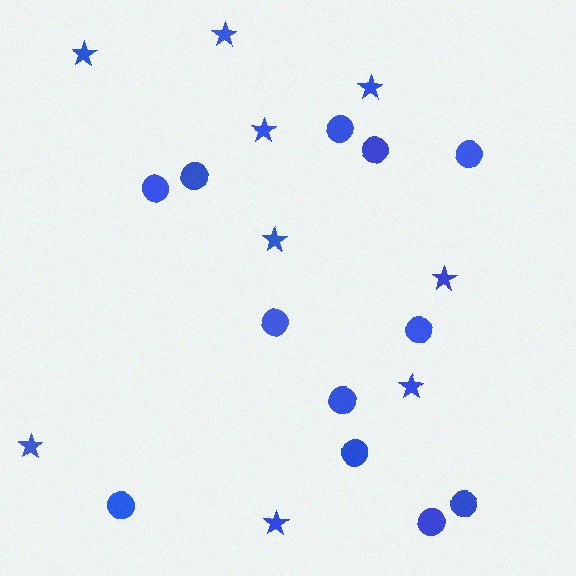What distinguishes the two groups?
There are 2 groups: one group of stars (9) and one group of circles (12).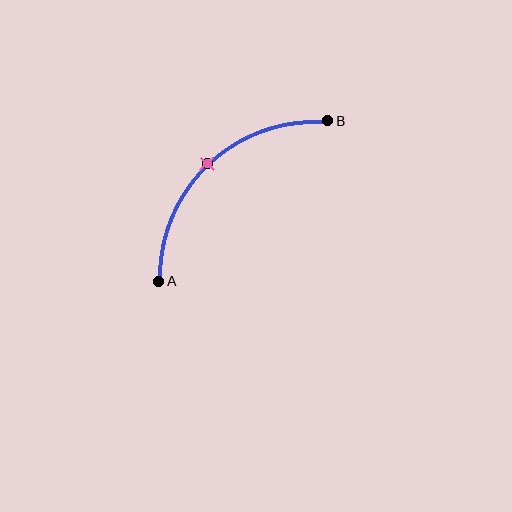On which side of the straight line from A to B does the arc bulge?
The arc bulges above and to the left of the straight line connecting A and B.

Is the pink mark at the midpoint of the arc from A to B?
Yes. The pink mark lies on the arc at equal arc-length from both A and B — it is the arc midpoint.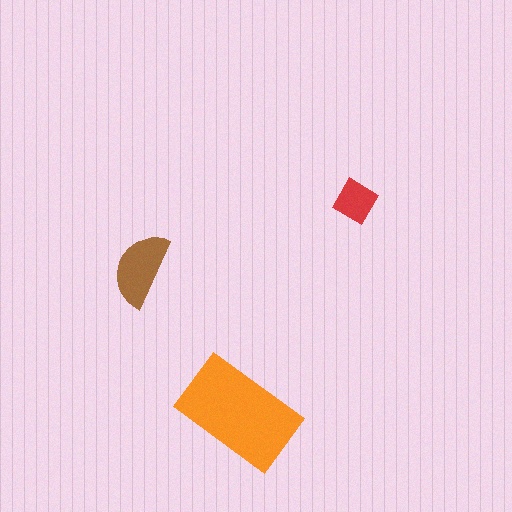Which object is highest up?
The red diamond is topmost.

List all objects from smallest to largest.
The red diamond, the brown semicircle, the orange rectangle.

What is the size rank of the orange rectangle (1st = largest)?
1st.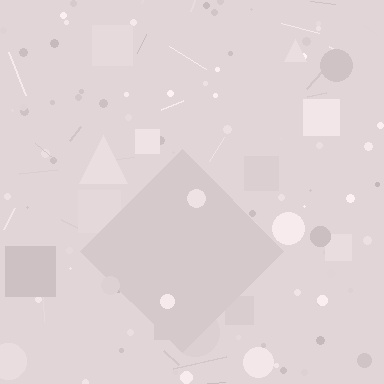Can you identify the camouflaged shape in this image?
The camouflaged shape is a diamond.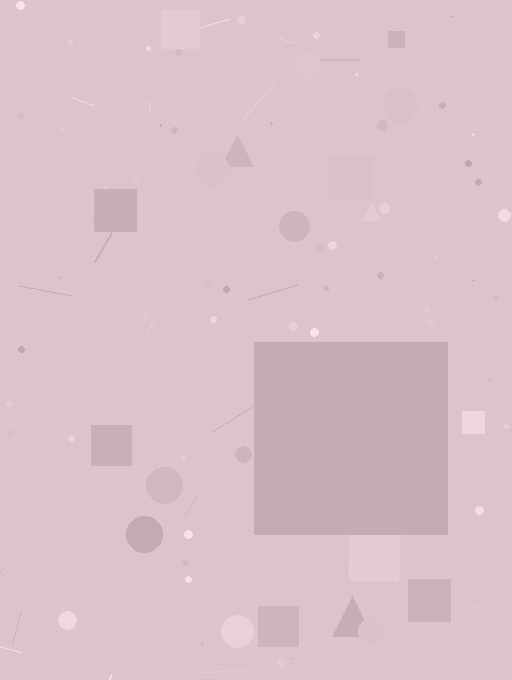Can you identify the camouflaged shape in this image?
The camouflaged shape is a square.